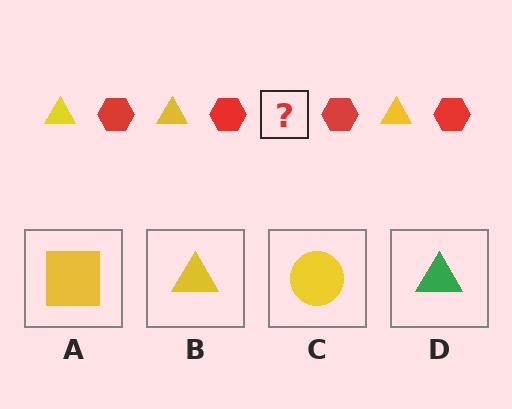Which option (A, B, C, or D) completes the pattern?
B.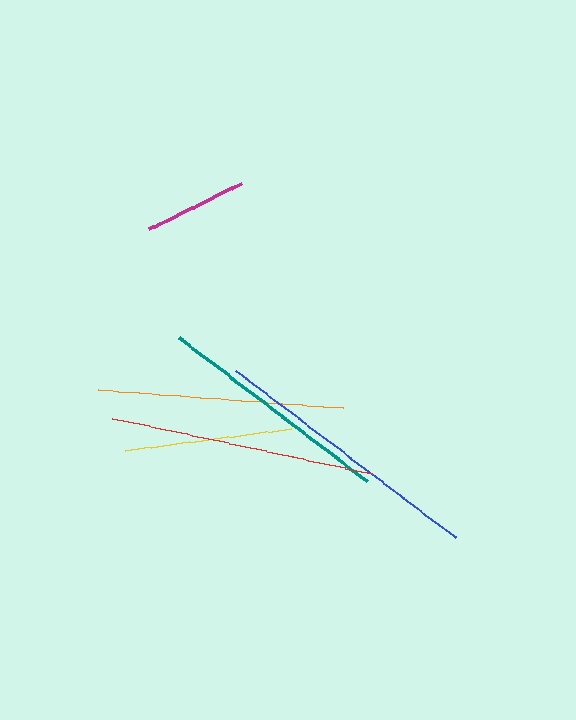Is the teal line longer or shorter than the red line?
The red line is longer than the teal line.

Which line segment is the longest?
The blue line is the longest at approximately 277 pixels.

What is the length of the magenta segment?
The magenta segment is approximately 103 pixels long.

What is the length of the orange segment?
The orange segment is approximately 245 pixels long.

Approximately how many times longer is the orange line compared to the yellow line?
The orange line is approximately 1.5 times the length of the yellow line.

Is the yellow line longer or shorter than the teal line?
The teal line is longer than the yellow line.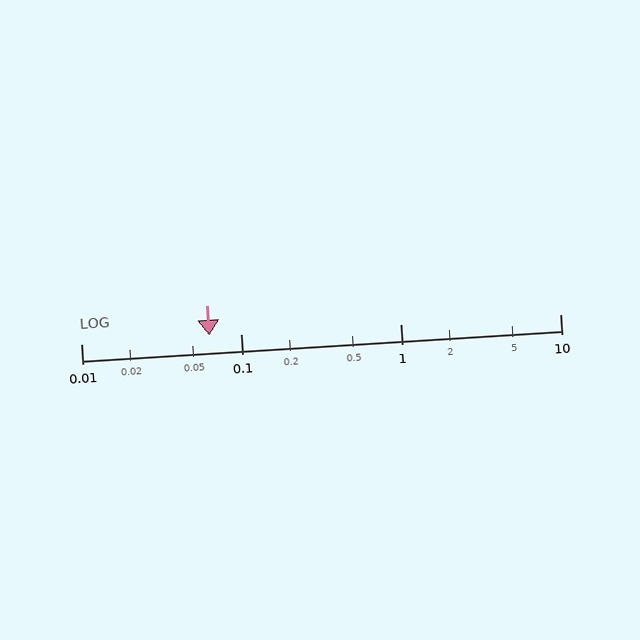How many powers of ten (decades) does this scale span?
The scale spans 3 decades, from 0.01 to 10.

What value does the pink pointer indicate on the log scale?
The pointer indicates approximately 0.064.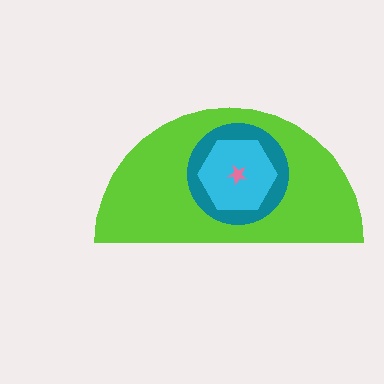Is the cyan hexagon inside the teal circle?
Yes.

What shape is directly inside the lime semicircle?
The teal circle.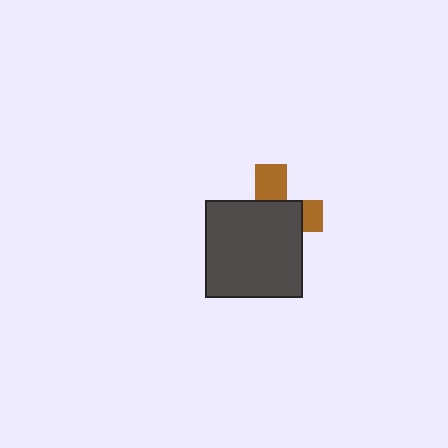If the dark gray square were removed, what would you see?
You would see the complete brown cross.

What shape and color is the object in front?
The object in front is a dark gray square.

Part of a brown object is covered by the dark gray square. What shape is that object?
It is a cross.